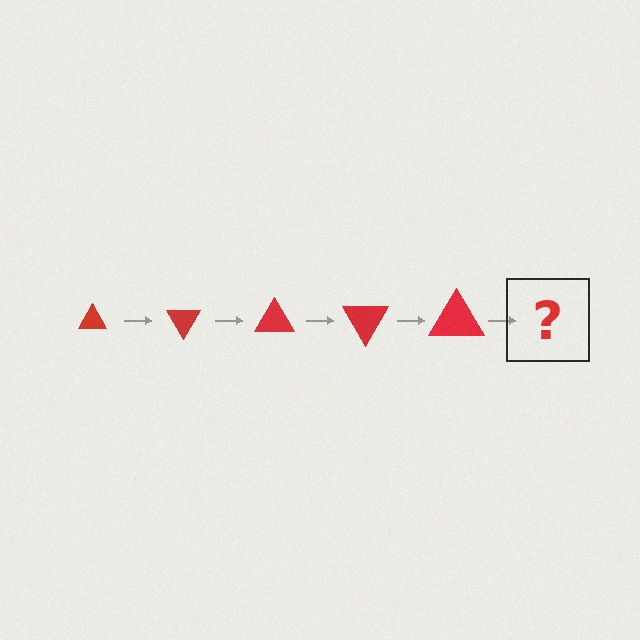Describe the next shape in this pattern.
It should be a triangle, larger than the previous one and rotated 300 degrees from the start.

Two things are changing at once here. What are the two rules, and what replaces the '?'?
The two rules are that the triangle grows larger each step and it rotates 60 degrees each step. The '?' should be a triangle, larger than the previous one and rotated 300 degrees from the start.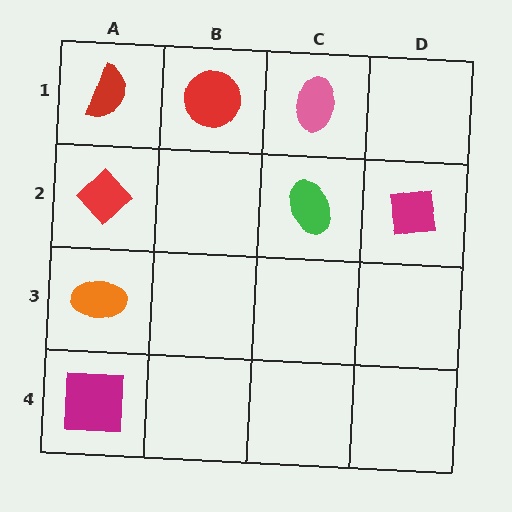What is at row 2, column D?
A magenta square.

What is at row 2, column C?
A green ellipse.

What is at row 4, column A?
A magenta square.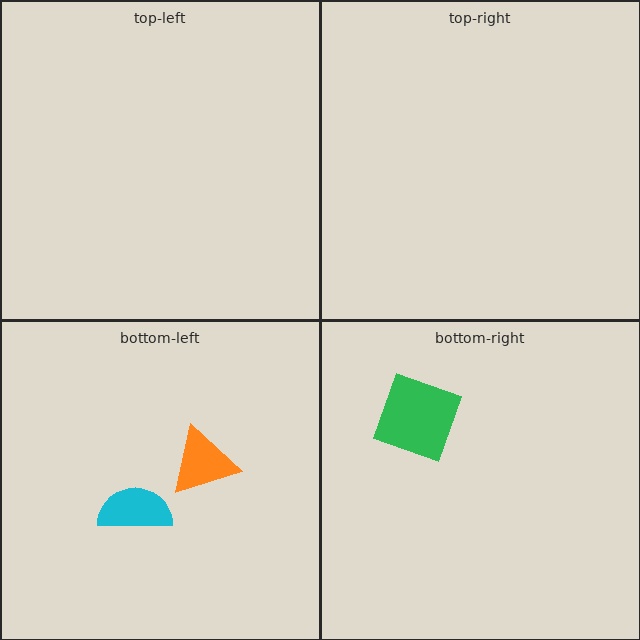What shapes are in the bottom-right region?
The green diamond.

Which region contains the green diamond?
The bottom-right region.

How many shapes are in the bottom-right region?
1.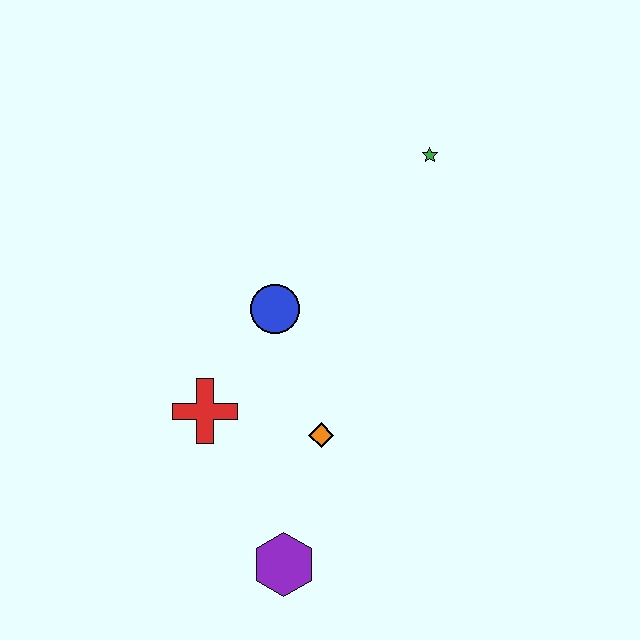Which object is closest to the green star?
The blue circle is closest to the green star.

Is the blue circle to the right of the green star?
No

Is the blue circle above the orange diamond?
Yes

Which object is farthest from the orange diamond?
The green star is farthest from the orange diamond.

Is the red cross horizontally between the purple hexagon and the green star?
No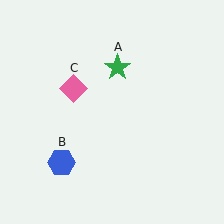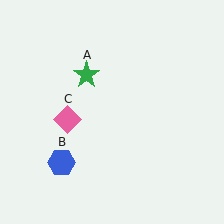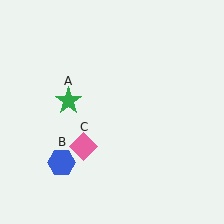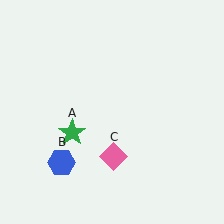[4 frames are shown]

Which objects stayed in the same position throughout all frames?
Blue hexagon (object B) remained stationary.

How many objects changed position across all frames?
2 objects changed position: green star (object A), pink diamond (object C).